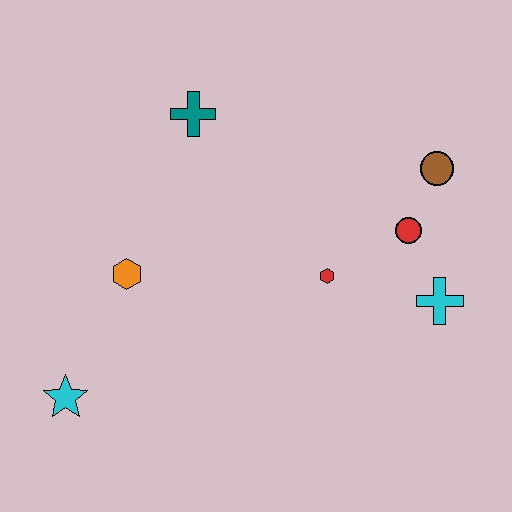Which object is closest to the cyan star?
The orange hexagon is closest to the cyan star.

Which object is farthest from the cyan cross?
The cyan star is farthest from the cyan cross.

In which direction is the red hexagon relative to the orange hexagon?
The red hexagon is to the right of the orange hexagon.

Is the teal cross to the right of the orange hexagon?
Yes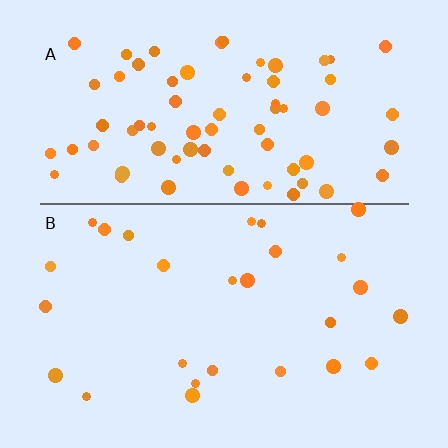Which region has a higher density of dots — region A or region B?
A (the top).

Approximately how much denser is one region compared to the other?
Approximately 2.7× — region A over region B.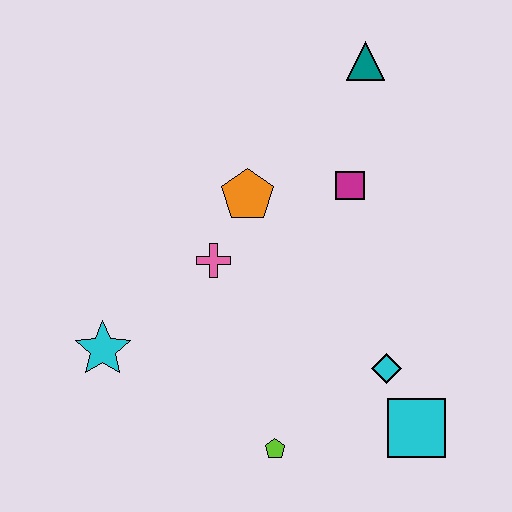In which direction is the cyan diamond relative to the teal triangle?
The cyan diamond is below the teal triangle.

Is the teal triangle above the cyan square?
Yes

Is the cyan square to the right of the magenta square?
Yes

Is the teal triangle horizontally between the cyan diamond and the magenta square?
Yes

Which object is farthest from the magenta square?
The cyan star is farthest from the magenta square.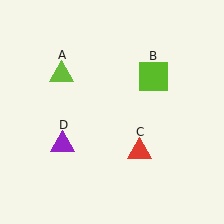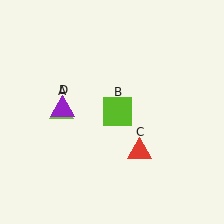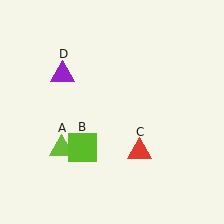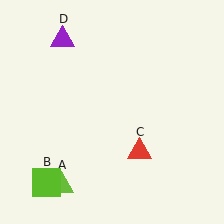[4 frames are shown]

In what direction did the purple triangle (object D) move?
The purple triangle (object D) moved up.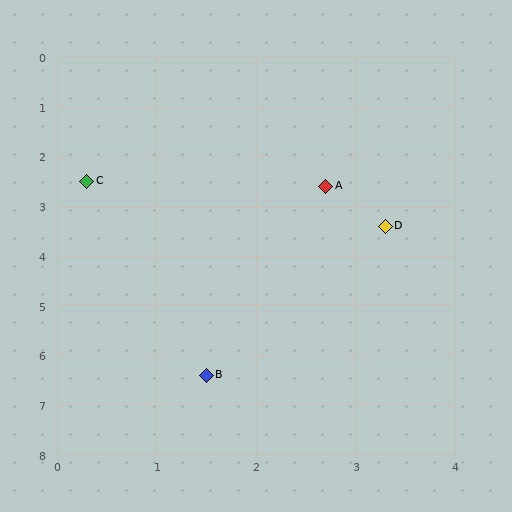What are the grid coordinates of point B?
Point B is at approximately (1.5, 6.4).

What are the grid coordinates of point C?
Point C is at approximately (0.3, 2.5).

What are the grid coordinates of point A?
Point A is at approximately (2.7, 2.6).